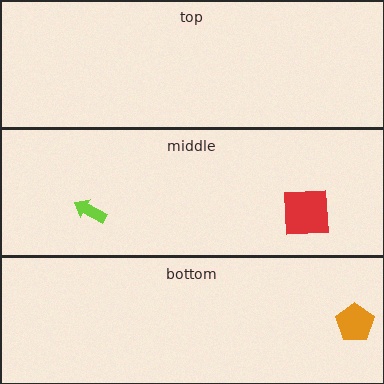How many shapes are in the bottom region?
1.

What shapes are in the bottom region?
The orange pentagon.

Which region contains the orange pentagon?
The bottom region.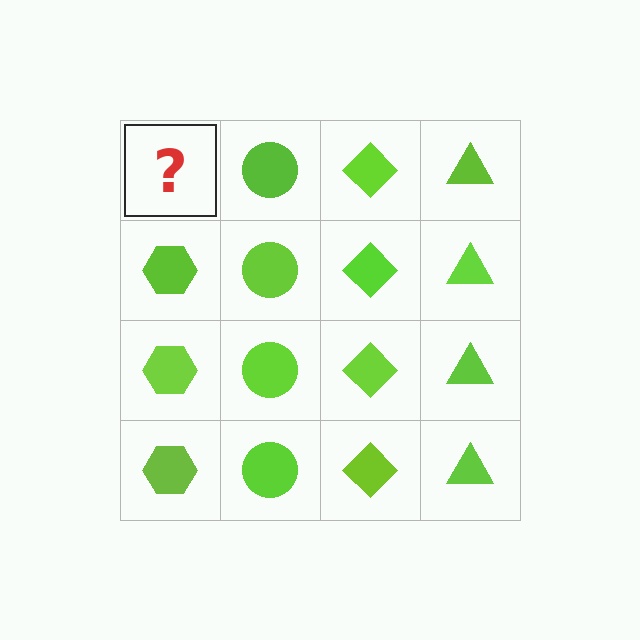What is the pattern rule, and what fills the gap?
The rule is that each column has a consistent shape. The gap should be filled with a lime hexagon.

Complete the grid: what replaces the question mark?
The question mark should be replaced with a lime hexagon.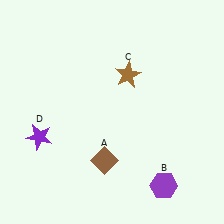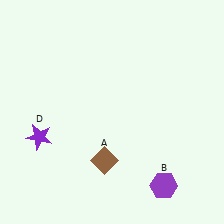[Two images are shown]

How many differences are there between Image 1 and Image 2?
There is 1 difference between the two images.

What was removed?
The brown star (C) was removed in Image 2.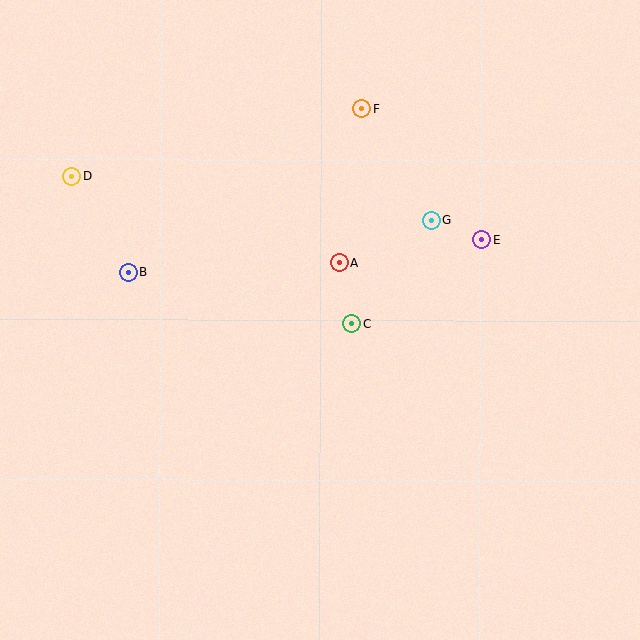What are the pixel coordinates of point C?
Point C is at (352, 324).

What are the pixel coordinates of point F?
Point F is at (361, 109).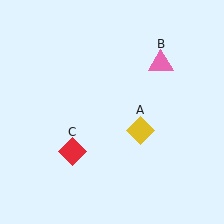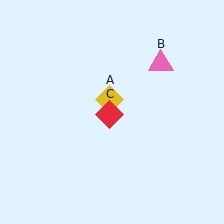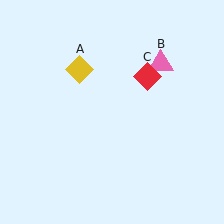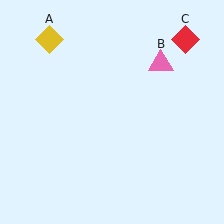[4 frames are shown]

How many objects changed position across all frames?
2 objects changed position: yellow diamond (object A), red diamond (object C).